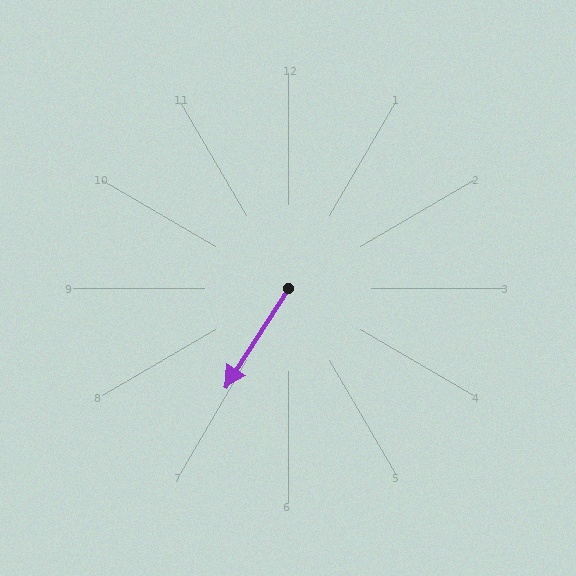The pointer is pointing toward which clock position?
Roughly 7 o'clock.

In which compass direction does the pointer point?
Southwest.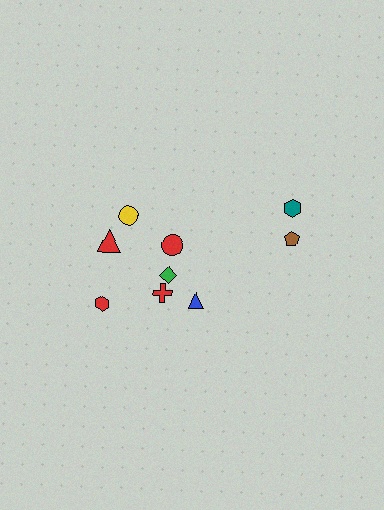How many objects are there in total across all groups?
There are 9 objects.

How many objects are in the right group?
There are 3 objects.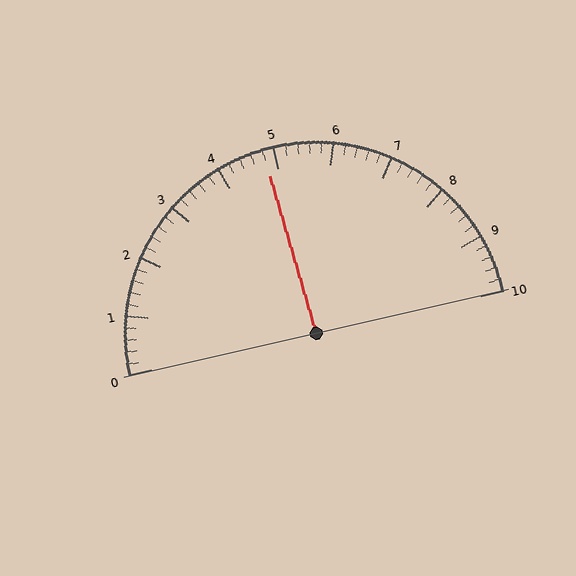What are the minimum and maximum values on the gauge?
The gauge ranges from 0 to 10.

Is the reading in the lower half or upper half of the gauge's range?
The reading is in the lower half of the range (0 to 10).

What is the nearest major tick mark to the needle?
The nearest major tick mark is 5.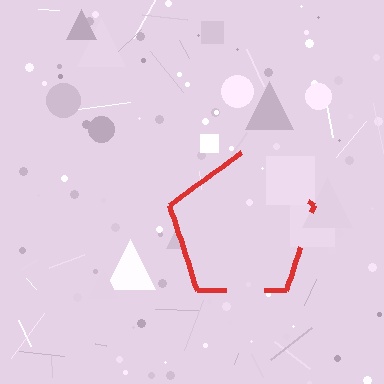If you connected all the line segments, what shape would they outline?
They would outline a pentagon.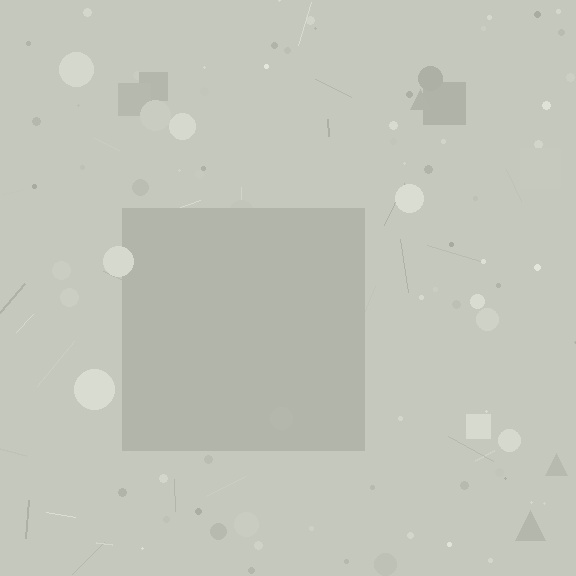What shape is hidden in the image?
A square is hidden in the image.